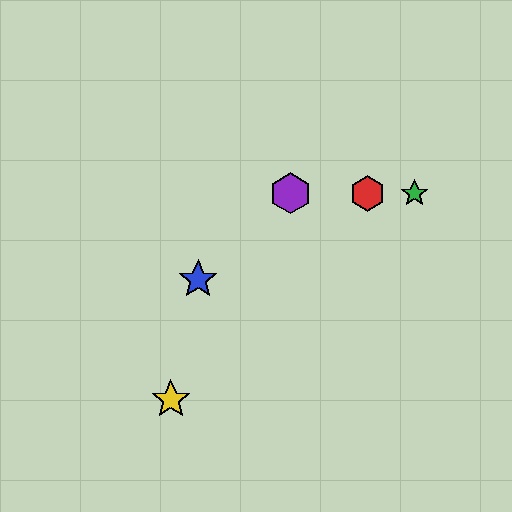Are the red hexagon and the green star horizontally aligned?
Yes, both are at y≈193.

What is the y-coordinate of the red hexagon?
The red hexagon is at y≈193.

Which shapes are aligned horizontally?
The red hexagon, the green star, the purple hexagon are aligned horizontally.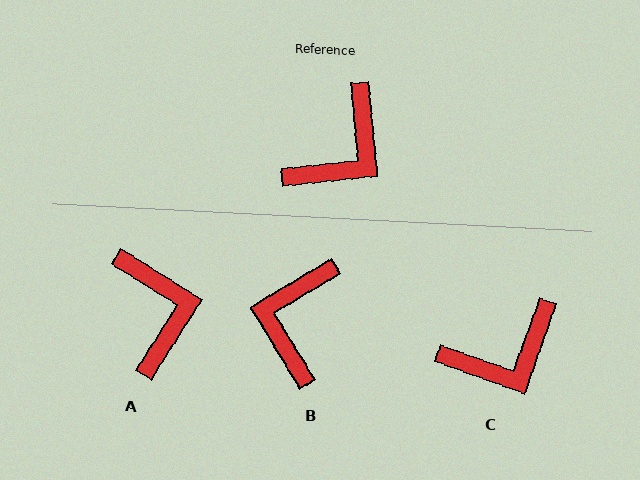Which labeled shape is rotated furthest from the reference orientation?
B, about 154 degrees away.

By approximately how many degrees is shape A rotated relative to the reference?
Approximately 52 degrees counter-clockwise.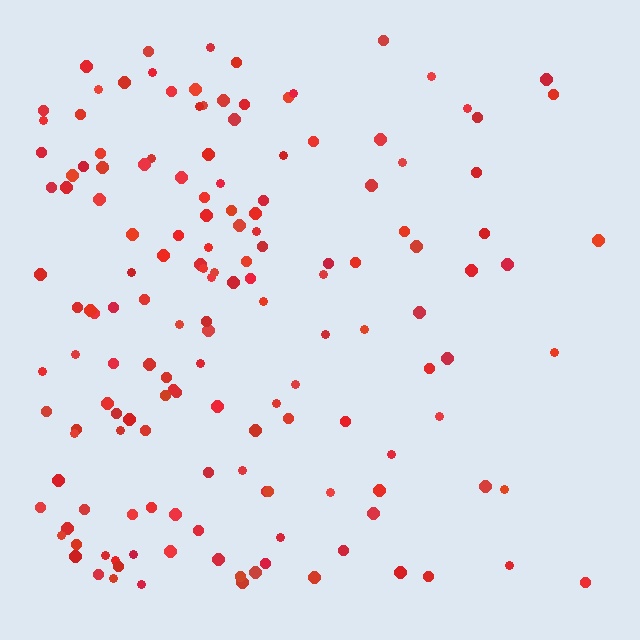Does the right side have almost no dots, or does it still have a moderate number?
Still a moderate number, just noticeably fewer than the left.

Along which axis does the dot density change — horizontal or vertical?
Horizontal.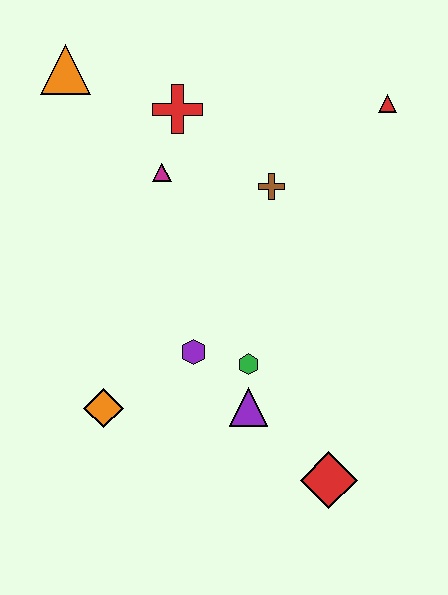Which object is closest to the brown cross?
The magenta triangle is closest to the brown cross.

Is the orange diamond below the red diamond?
No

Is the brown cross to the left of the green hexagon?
No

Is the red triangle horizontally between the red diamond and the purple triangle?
No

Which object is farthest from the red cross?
The red diamond is farthest from the red cross.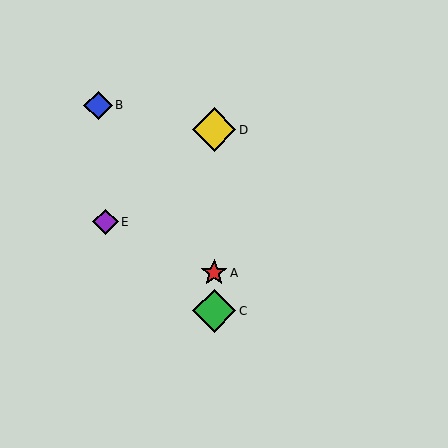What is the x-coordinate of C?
Object C is at x≈214.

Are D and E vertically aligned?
No, D is at x≈214 and E is at x≈106.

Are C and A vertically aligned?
Yes, both are at x≈214.